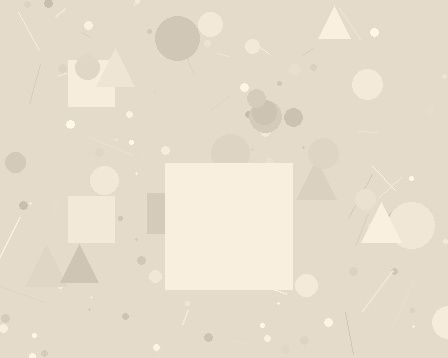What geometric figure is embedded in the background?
A square is embedded in the background.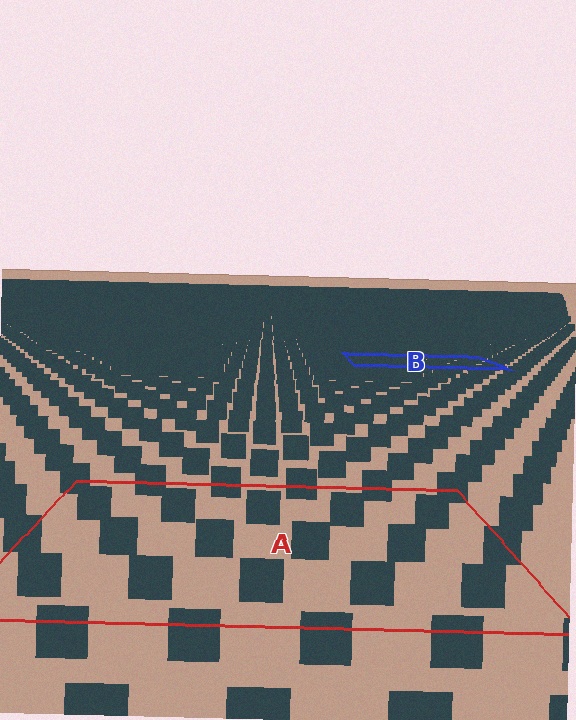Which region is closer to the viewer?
Region A is closer. The texture elements there are larger and more spread out.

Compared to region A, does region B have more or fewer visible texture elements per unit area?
Region B has more texture elements per unit area — they are packed more densely because it is farther away.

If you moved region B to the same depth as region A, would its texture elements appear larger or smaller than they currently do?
They would appear larger. At a closer depth, the same texture elements are projected at a bigger on-screen size.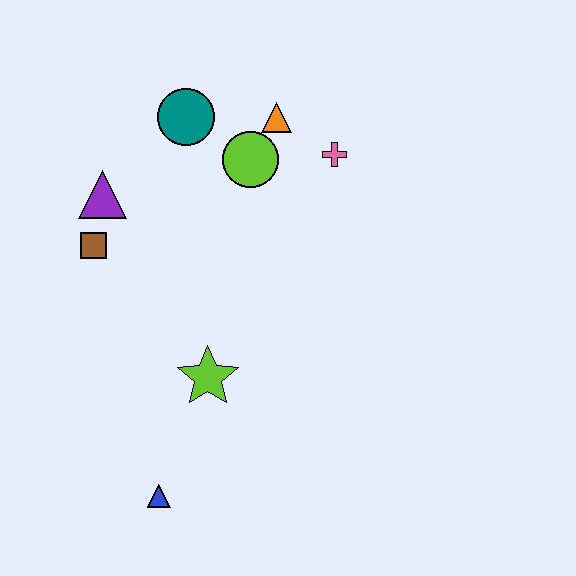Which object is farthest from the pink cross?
The blue triangle is farthest from the pink cross.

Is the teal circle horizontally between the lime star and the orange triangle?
No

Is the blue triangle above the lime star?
No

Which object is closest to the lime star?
The blue triangle is closest to the lime star.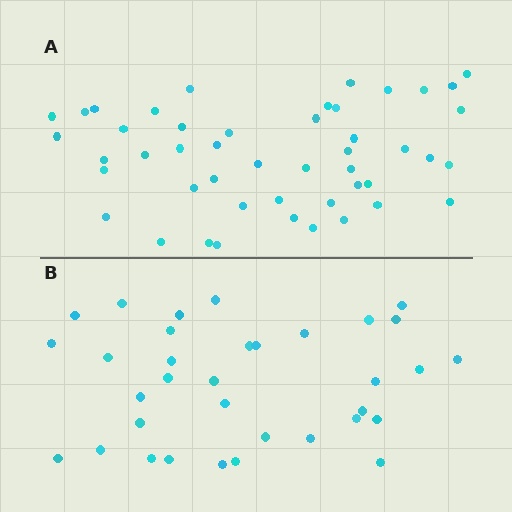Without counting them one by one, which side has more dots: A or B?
Region A (the top region) has more dots.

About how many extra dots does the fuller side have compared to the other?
Region A has approximately 15 more dots than region B.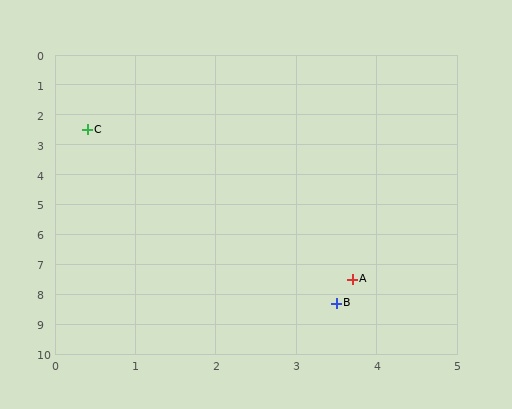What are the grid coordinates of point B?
Point B is at approximately (3.5, 8.3).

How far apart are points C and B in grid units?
Points C and B are about 6.6 grid units apart.